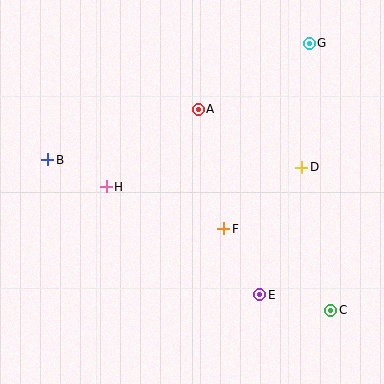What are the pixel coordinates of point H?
Point H is at (106, 187).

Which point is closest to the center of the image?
Point F at (224, 229) is closest to the center.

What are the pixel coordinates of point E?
Point E is at (260, 295).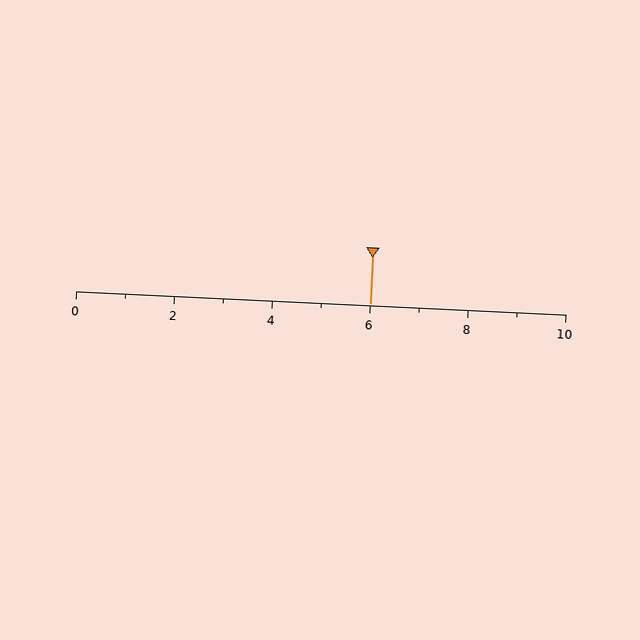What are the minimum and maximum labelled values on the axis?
The axis runs from 0 to 10.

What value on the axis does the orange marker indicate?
The marker indicates approximately 6.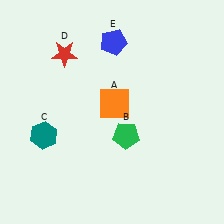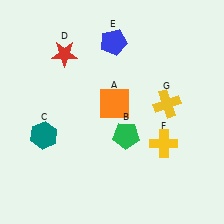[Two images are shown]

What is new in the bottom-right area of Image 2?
A yellow cross (F) was added in the bottom-right area of Image 2.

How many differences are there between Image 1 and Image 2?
There are 2 differences between the two images.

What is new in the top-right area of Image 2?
A yellow cross (G) was added in the top-right area of Image 2.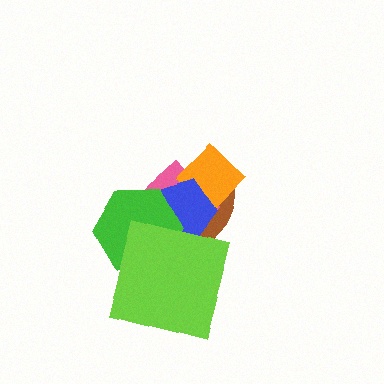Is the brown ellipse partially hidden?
Yes, it is partially covered by another shape.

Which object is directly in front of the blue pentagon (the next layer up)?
The green hexagon is directly in front of the blue pentagon.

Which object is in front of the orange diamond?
The blue pentagon is in front of the orange diamond.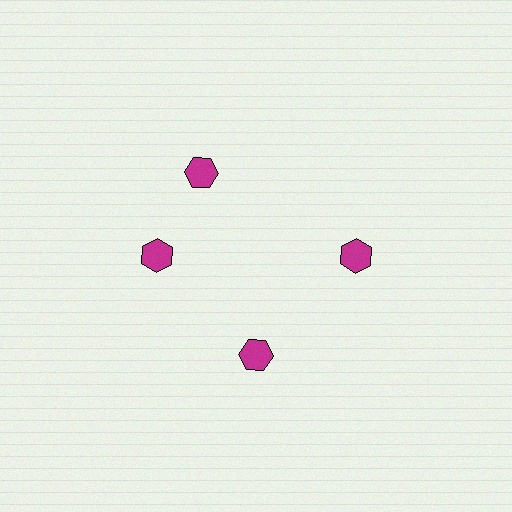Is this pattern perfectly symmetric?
No. The 4 magenta hexagons are arranged in a ring, but one element near the 12 o'clock position is rotated out of alignment along the ring, breaking the 4-fold rotational symmetry.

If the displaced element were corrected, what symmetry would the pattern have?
It would have 4-fold rotational symmetry — the pattern would map onto itself every 90 degrees.